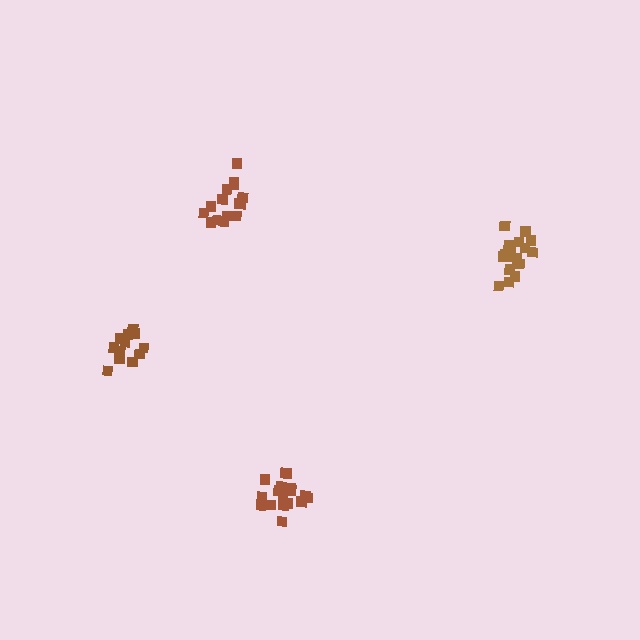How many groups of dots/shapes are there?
There are 4 groups.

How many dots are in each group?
Group 1: 15 dots, Group 2: 19 dots, Group 3: 13 dots, Group 4: 18 dots (65 total).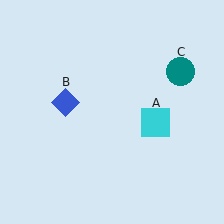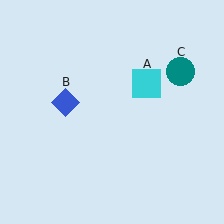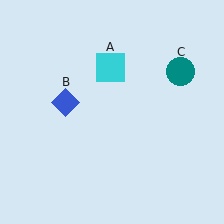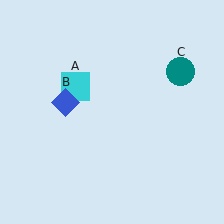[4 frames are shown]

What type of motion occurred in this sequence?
The cyan square (object A) rotated counterclockwise around the center of the scene.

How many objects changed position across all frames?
1 object changed position: cyan square (object A).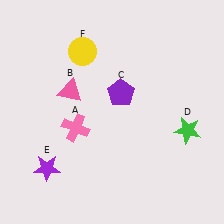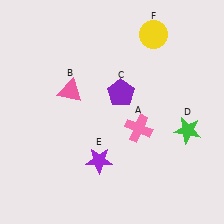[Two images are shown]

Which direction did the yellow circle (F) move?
The yellow circle (F) moved right.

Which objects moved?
The objects that moved are: the pink cross (A), the purple star (E), the yellow circle (F).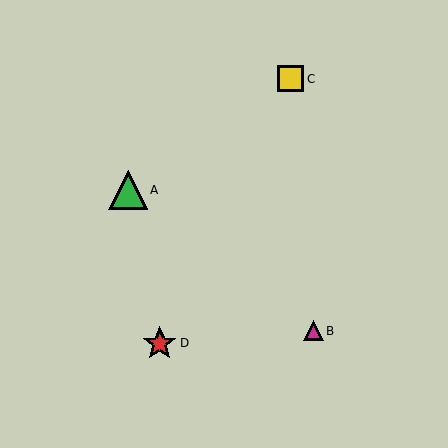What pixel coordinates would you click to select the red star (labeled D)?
Click at (160, 343) to select the red star D.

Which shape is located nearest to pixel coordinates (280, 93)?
The yellow square (labeled C) at (291, 79) is nearest to that location.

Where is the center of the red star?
The center of the red star is at (160, 343).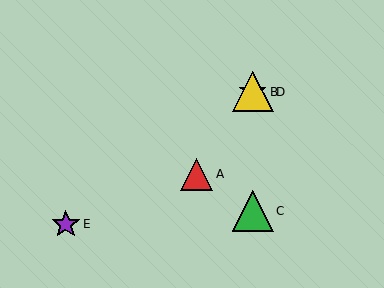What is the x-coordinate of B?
Object B is at x≈253.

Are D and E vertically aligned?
No, D is at x≈253 and E is at x≈66.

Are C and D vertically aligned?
Yes, both are at x≈253.